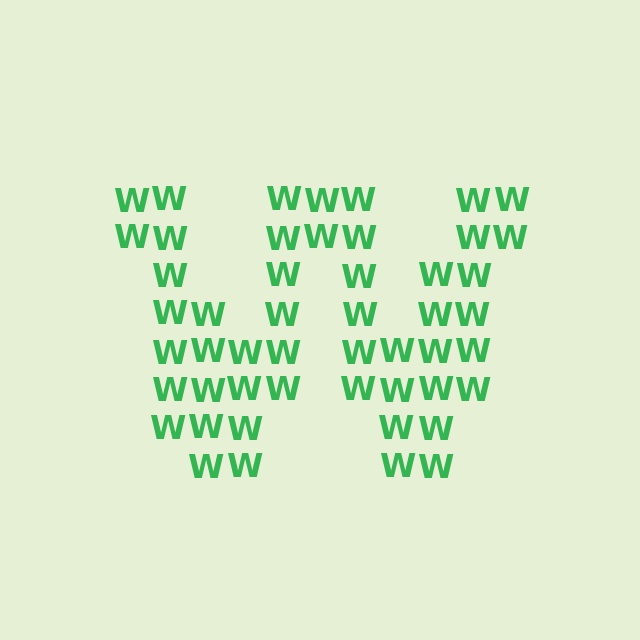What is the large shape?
The large shape is the letter W.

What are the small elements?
The small elements are letter W's.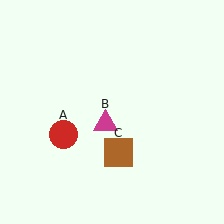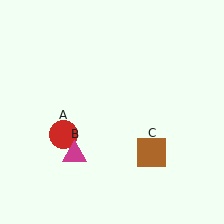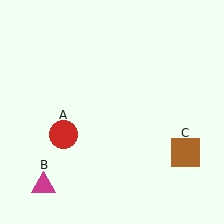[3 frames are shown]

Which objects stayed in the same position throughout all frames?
Red circle (object A) remained stationary.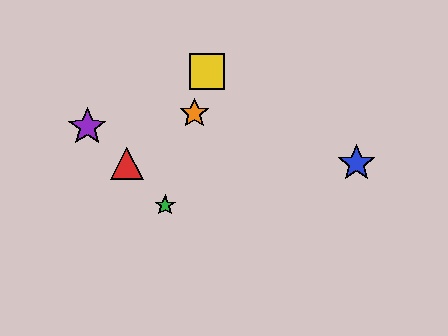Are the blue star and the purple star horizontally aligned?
No, the blue star is at y≈163 and the purple star is at y≈127.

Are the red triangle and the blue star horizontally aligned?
Yes, both are at y≈163.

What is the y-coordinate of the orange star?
The orange star is at y≈113.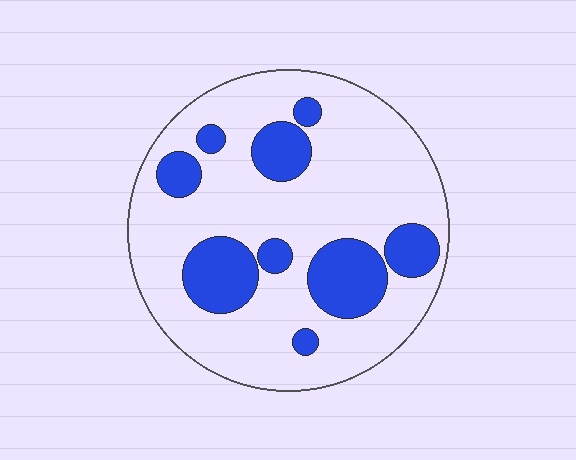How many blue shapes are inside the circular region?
9.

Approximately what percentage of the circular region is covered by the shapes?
Approximately 25%.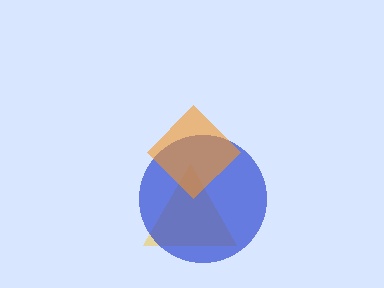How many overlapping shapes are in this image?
There are 3 overlapping shapes in the image.